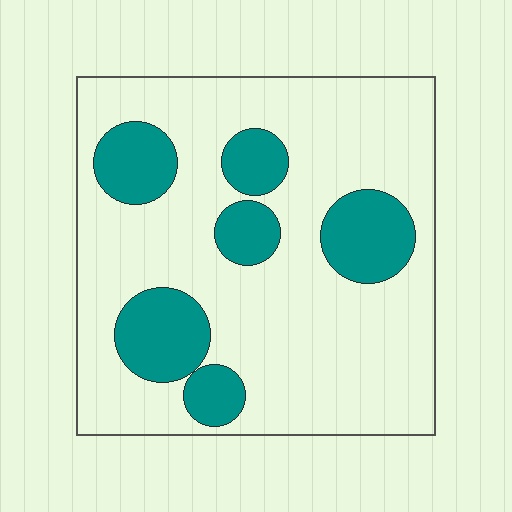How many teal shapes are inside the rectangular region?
6.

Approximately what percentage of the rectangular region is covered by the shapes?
Approximately 25%.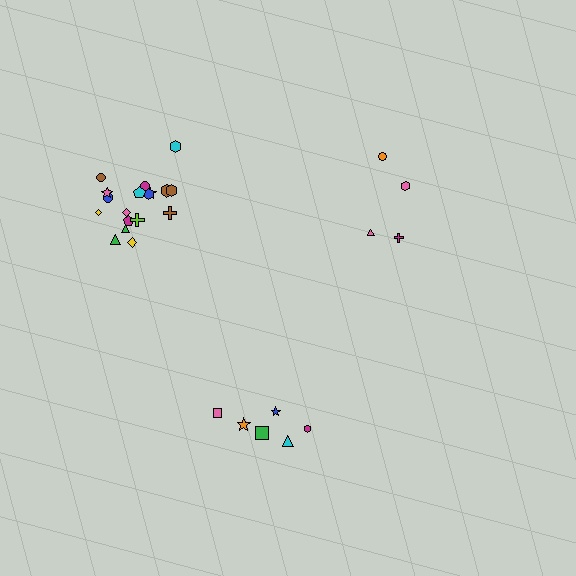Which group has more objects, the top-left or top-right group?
The top-left group.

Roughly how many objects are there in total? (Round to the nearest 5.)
Roughly 30 objects in total.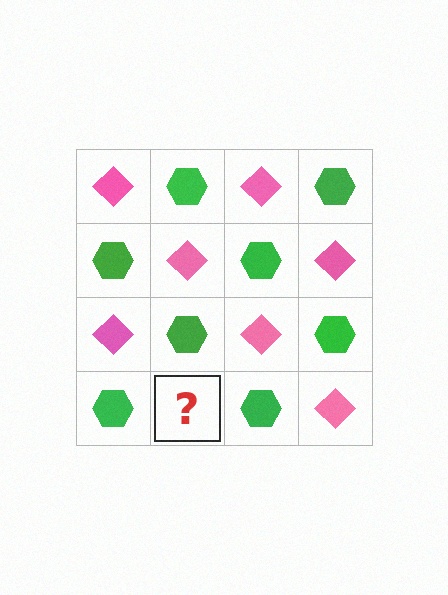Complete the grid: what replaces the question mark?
The question mark should be replaced with a pink diamond.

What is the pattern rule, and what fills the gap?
The rule is that it alternates pink diamond and green hexagon in a checkerboard pattern. The gap should be filled with a pink diamond.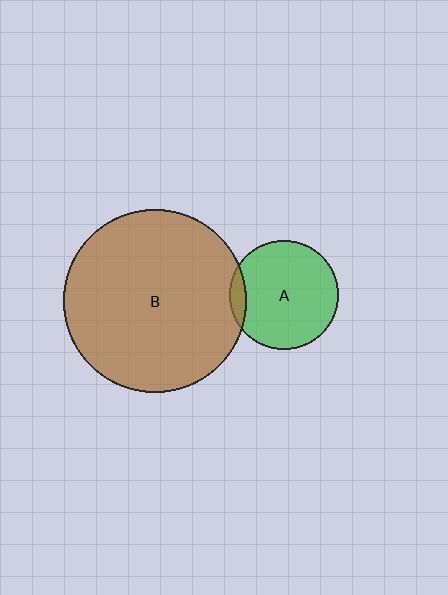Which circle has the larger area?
Circle B (brown).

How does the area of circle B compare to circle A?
Approximately 2.8 times.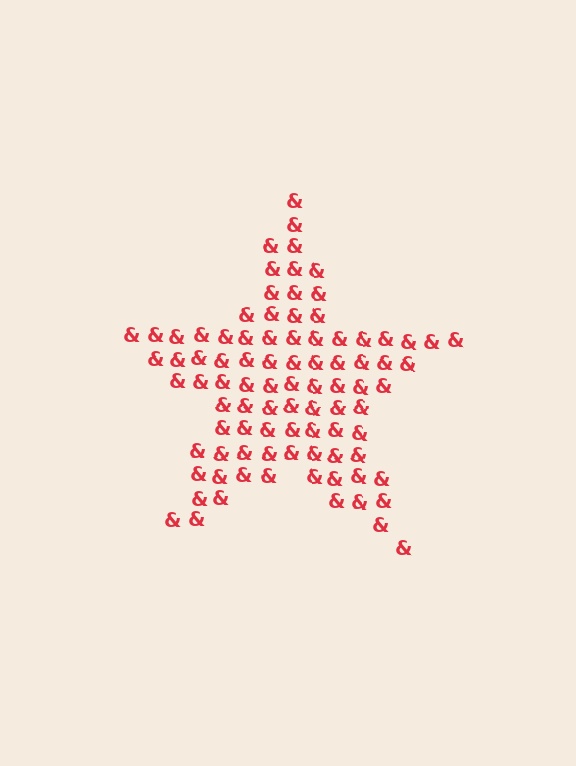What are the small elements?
The small elements are ampersands.